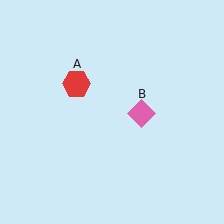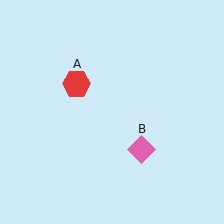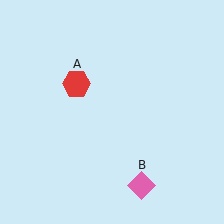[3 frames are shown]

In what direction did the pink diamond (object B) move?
The pink diamond (object B) moved down.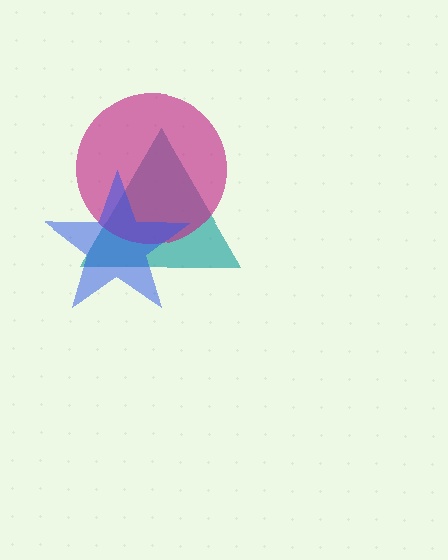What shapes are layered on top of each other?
The layered shapes are: a teal triangle, a magenta circle, a blue star.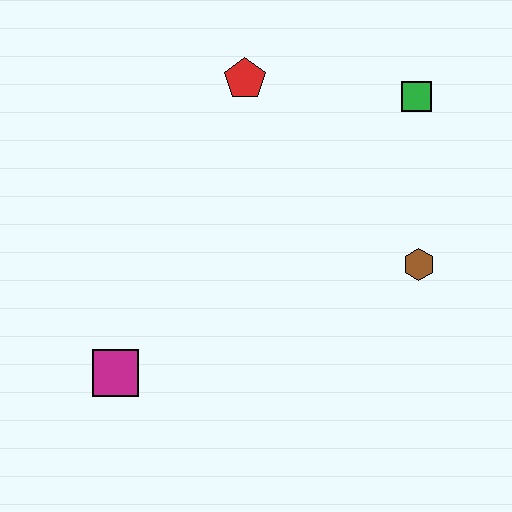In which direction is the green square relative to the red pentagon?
The green square is to the right of the red pentagon.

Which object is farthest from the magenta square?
The green square is farthest from the magenta square.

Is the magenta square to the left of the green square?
Yes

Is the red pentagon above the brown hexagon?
Yes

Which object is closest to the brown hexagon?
The green square is closest to the brown hexagon.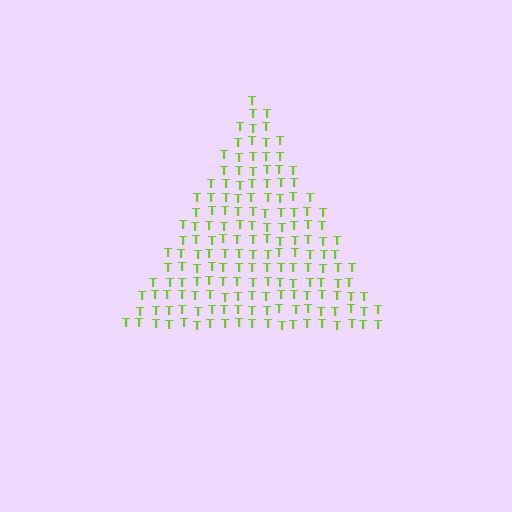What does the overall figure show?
The overall figure shows a triangle.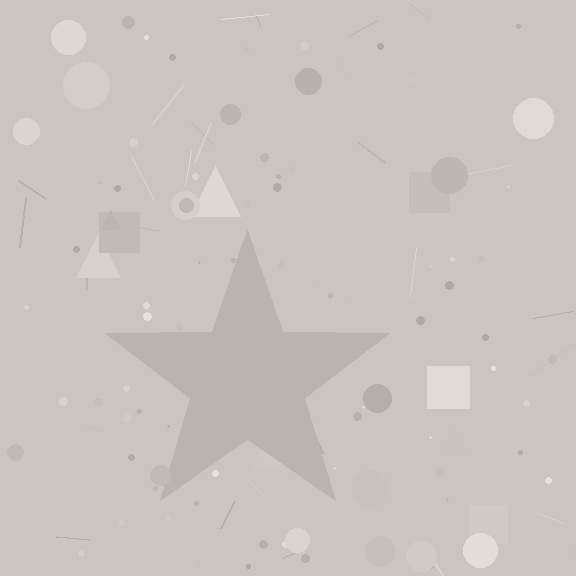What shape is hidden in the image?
A star is hidden in the image.